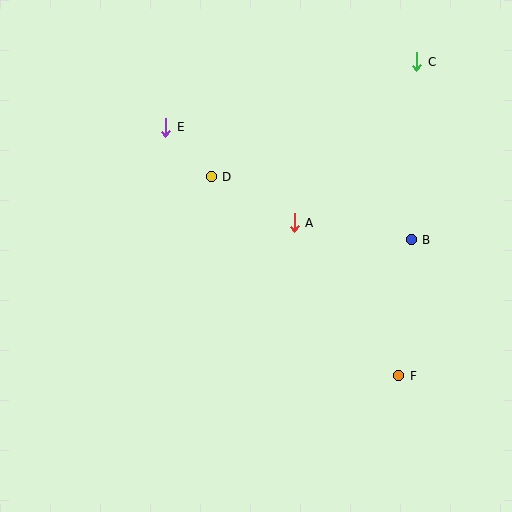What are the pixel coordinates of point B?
Point B is at (411, 240).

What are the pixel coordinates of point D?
Point D is at (211, 177).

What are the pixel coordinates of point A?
Point A is at (294, 223).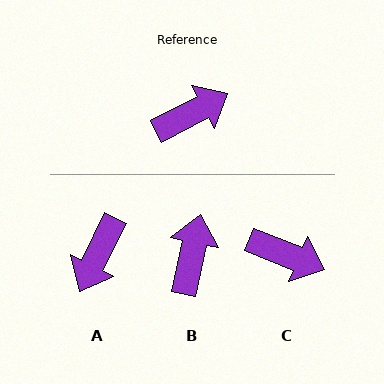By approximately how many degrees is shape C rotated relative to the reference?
Approximately 50 degrees clockwise.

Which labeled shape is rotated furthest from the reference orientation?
A, about 144 degrees away.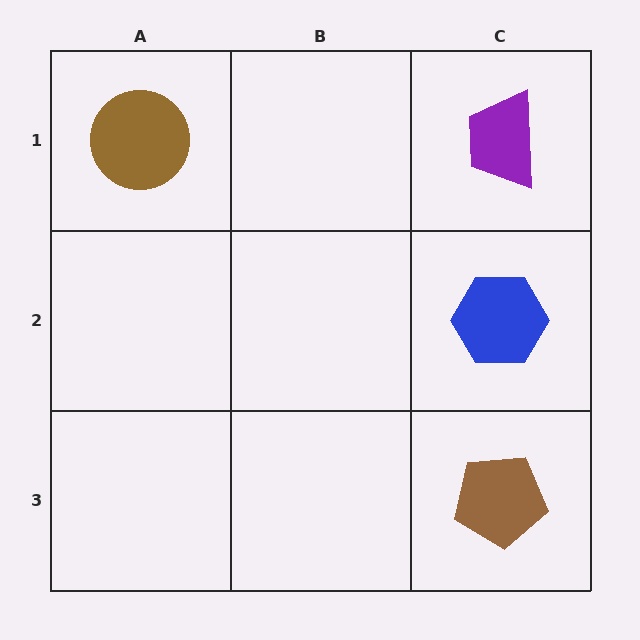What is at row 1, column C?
A purple trapezoid.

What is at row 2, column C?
A blue hexagon.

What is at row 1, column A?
A brown circle.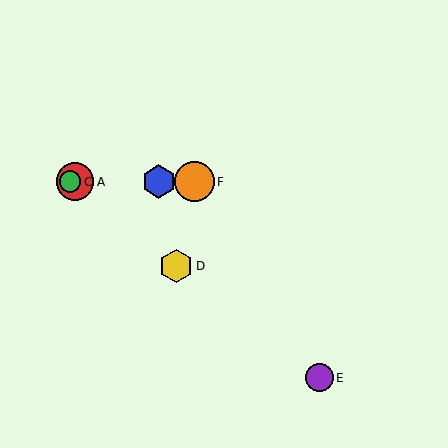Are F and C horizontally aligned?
Yes, both are at y≈182.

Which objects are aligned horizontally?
Objects A, B, C, F are aligned horizontally.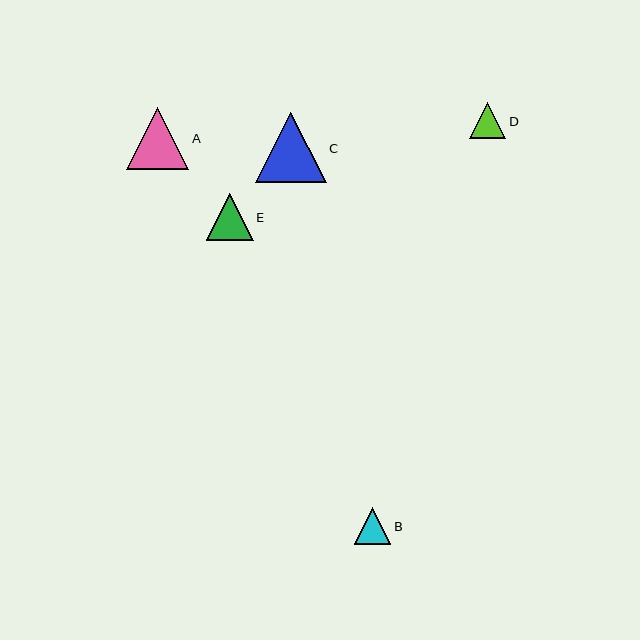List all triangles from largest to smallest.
From largest to smallest: C, A, E, B, D.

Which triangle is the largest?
Triangle C is the largest with a size of approximately 71 pixels.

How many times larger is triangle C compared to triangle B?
Triangle C is approximately 1.9 times the size of triangle B.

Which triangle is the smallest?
Triangle D is the smallest with a size of approximately 36 pixels.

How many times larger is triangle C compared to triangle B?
Triangle C is approximately 1.9 times the size of triangle B.